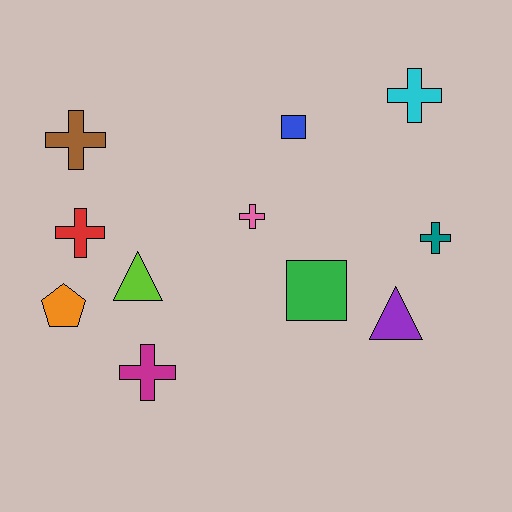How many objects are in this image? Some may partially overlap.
There are 11 objects.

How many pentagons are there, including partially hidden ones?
There is 1 pentagon.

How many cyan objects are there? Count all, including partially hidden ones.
There is 1 cyan object.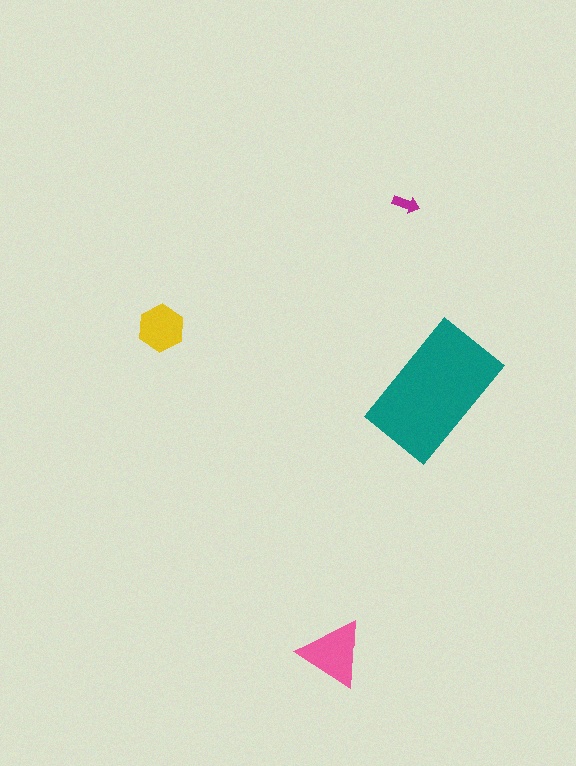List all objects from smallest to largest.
The magenta arrow, the yellow hexagon, the pink triangle, the teal rectangle.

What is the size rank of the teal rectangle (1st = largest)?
1st.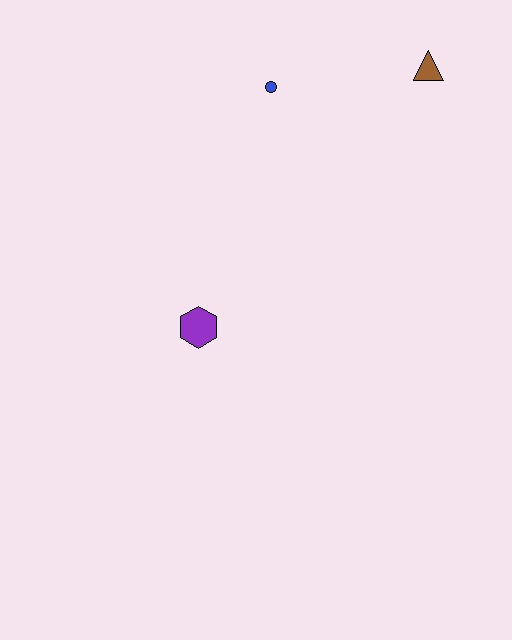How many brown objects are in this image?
There is 1 brown object.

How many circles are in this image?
There is 1 circle.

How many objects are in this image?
There are 3 objects.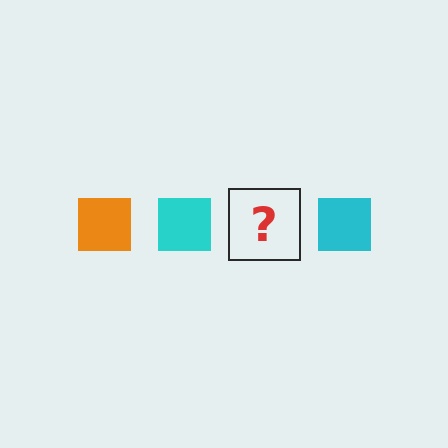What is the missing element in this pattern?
The missing element is an orange square.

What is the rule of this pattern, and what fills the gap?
The rule is that the pattern cycles through orange, cyan squares. The gap should be filled with an orange square.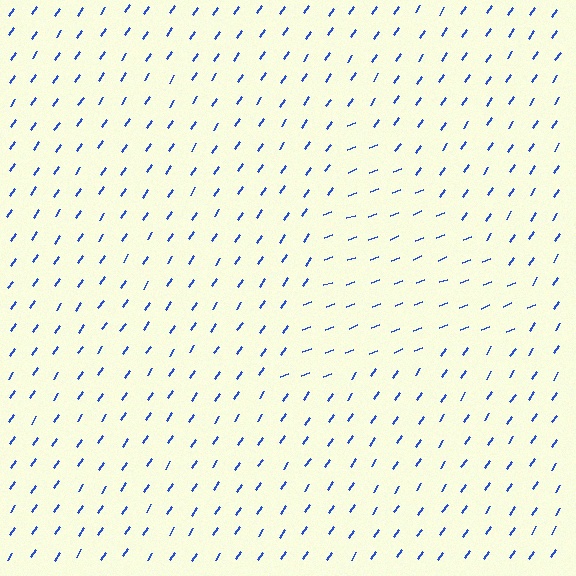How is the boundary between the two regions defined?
The boundary is defined purely by a change in line orientation (approximately 35 degrees difference). All lines are the same color and thickness.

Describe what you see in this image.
The image is filled with small blue line segments. A triangle region in the image has lines oriented differently from the surrounding lines, creating a visible texture boundary.